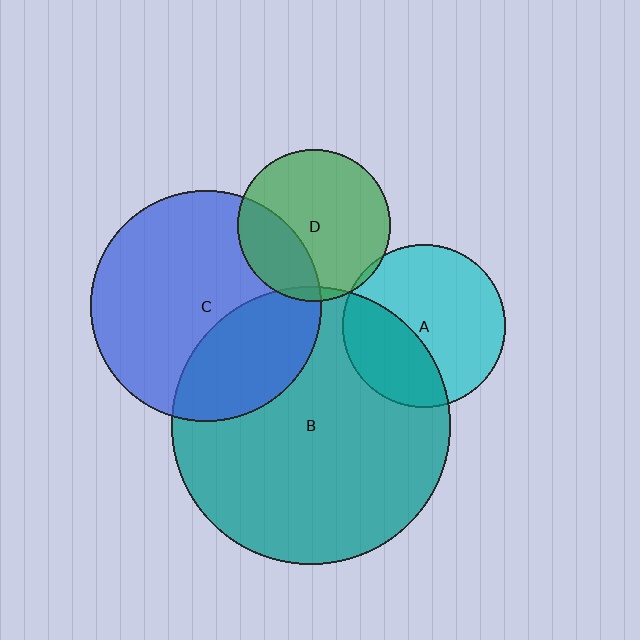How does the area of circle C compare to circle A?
Approximately 2.0 times.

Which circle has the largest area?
Circle B (teal).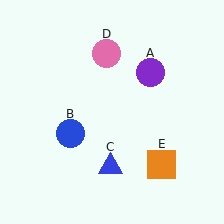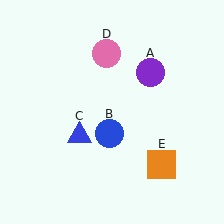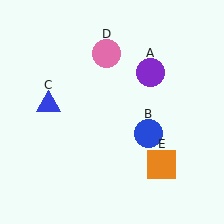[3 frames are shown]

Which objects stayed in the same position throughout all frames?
Purple circle (object A) and pink circle (object D) and orange square (object E) remained stationary.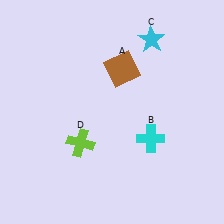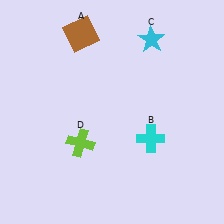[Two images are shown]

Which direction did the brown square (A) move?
The brown square (A) moved left.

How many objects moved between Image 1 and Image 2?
1 object moved between the two images.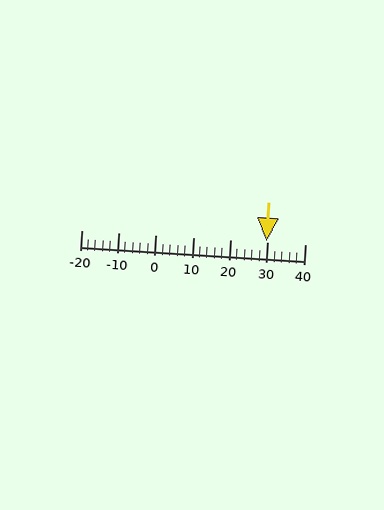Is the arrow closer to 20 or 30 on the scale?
The arrow is closer to 30.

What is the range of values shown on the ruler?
The ruler shows values from -20 to 40.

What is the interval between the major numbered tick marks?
The major tick marks are spaced 10 units apart.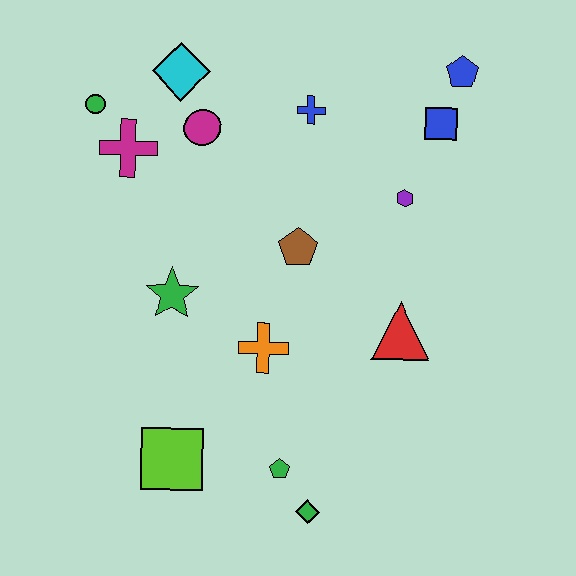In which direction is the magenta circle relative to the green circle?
The magenta circle is to the right of the green circle.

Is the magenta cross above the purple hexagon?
Yes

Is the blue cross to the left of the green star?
No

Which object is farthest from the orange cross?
The blue pentagon is farthest from the orange cross.